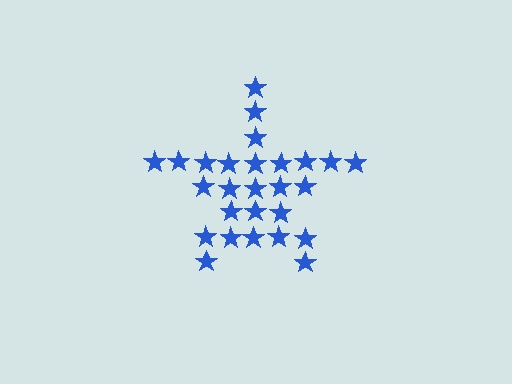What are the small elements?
The small elements are stars.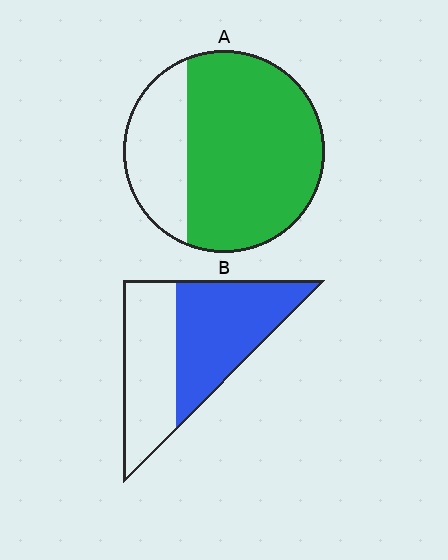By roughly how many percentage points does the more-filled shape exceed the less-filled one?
By roughly 20 percentage points (A over B).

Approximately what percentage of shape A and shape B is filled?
A is approximately 75% and B is approximately 55%.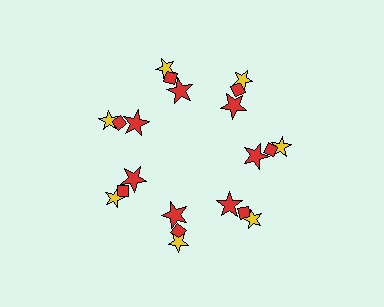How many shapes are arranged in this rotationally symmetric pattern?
There are 21 shapes, arranged in 7 groups of 3.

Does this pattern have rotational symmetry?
Yes, this pattern has 7-fold rotational symmetry. It looks the same after rotating 51 degrees around the center.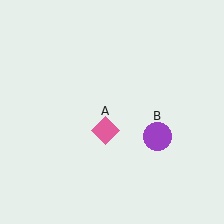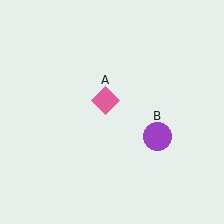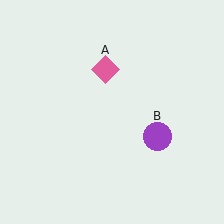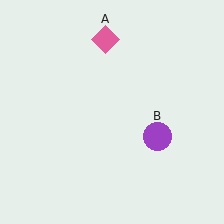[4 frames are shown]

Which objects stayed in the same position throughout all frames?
Purple circle (object B) remained stationary.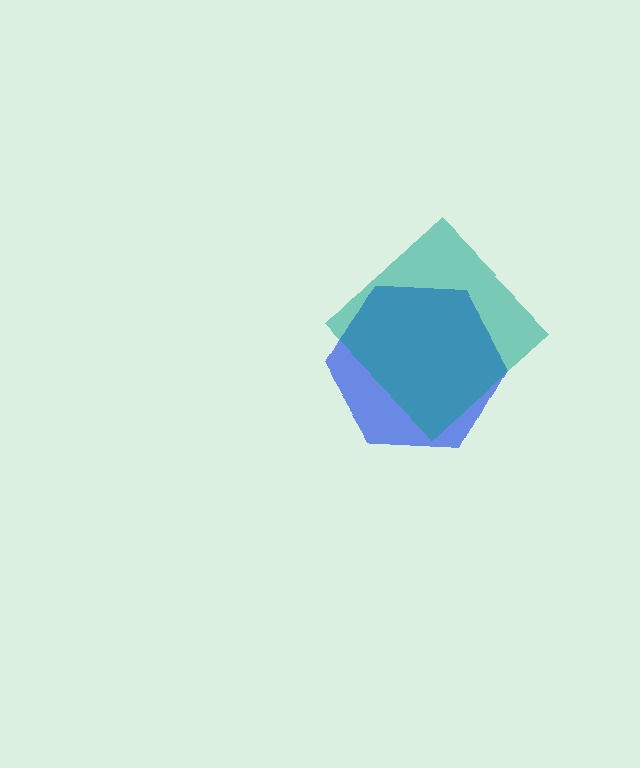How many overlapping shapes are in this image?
There are 2 overlapping shapes in the image.